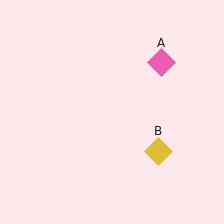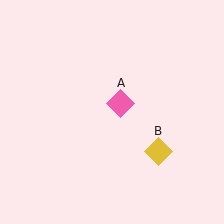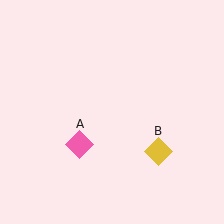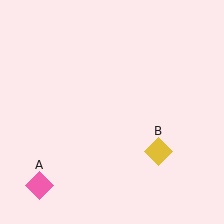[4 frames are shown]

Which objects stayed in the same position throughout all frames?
Yellow diamond (object B) remained stationary.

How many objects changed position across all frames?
1 object changed position: pink diamond (object A).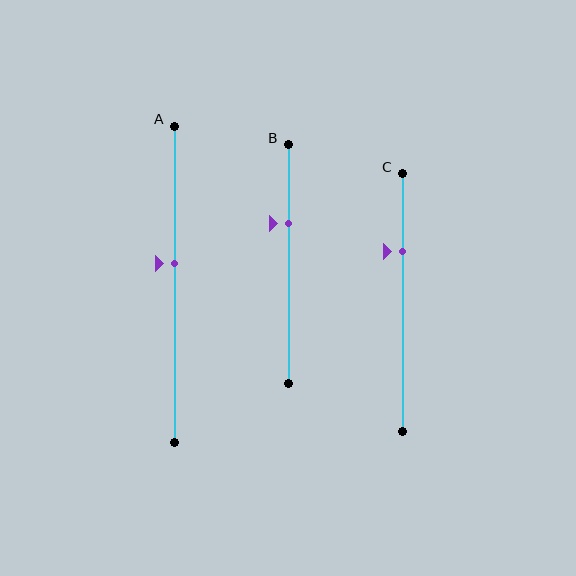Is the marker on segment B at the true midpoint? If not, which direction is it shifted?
No, the marker on segment B is shifted upward by about 17% of the segment length.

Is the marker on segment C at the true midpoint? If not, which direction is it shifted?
No, the marker on segment C is shifted upward by about 20% of the segment length.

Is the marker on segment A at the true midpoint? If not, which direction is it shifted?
No, the marker on segment A is shifted upward by about 7% of the segment length.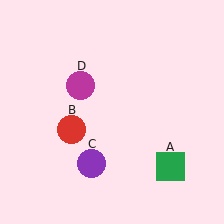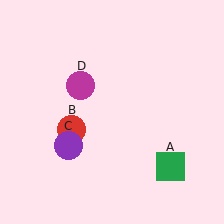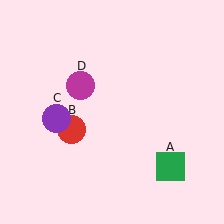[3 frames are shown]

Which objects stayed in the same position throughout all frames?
Green square (object A) and red circle (object B) and magenta circle (object D) remained stationary.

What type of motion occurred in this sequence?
The purple circle (object C) rotated clockwise around the center of the scene.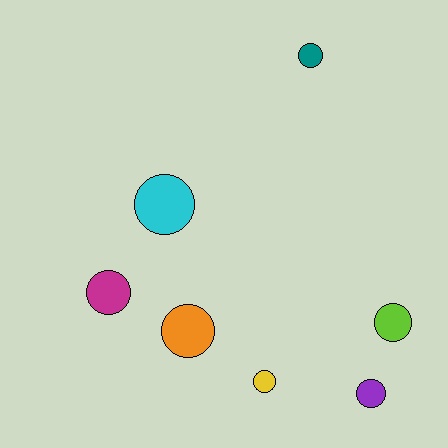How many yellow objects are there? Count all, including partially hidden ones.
There is 1 yellow object.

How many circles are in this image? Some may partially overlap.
There are 7 circles.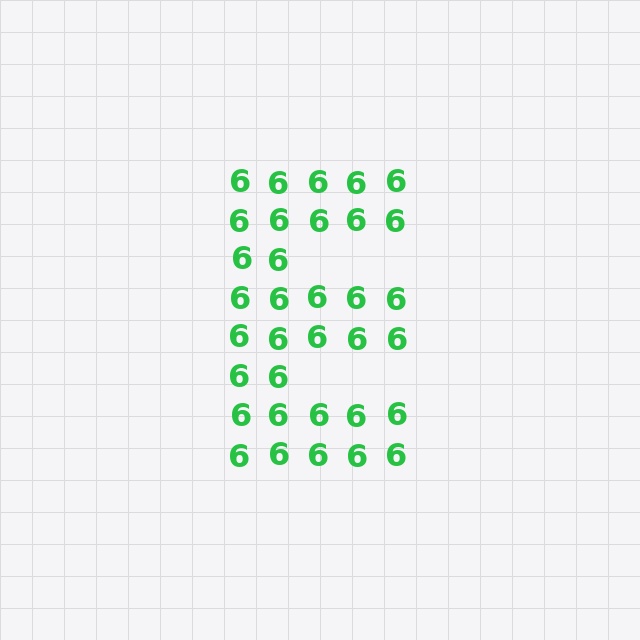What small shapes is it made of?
It is made of small digit 6's.